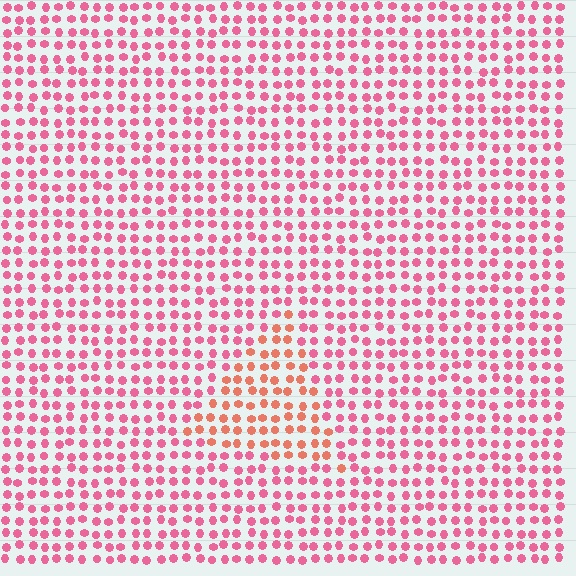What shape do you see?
I see a triangle.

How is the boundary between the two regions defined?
The boundary is defined purely by a slight shift in hue (about 32 degrees). Spacing, size, and orientation are identical on both sides.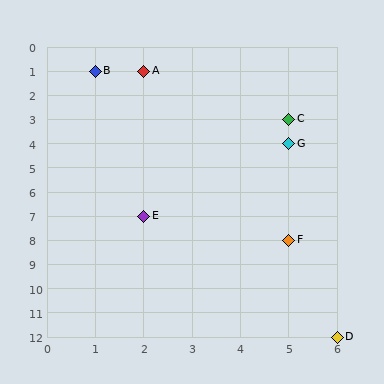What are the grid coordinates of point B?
Point B is at grid coordinates (1, 1).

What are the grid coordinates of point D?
Point D is at grid coordinates (6, 12).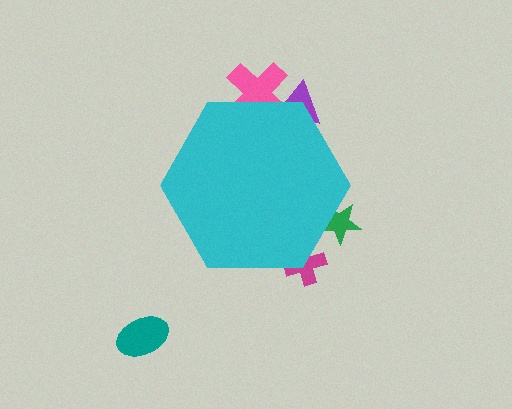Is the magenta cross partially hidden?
Yes, the magenta cross is partially hidden behind the cyan hexagon.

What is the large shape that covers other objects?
A cyan hexagon.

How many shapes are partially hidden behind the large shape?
4 shapes are partially hidden.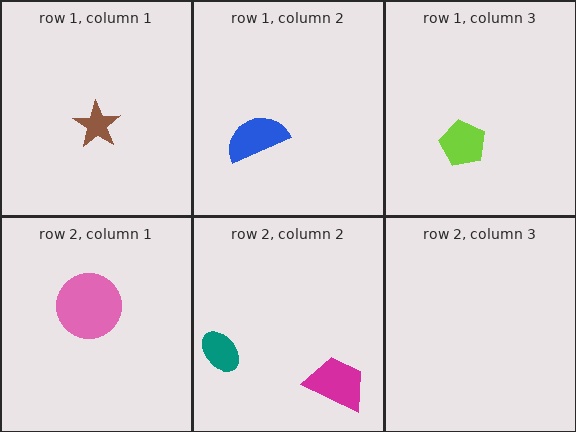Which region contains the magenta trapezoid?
The row 2, column 2 region.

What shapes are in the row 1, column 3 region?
The lime pentagon.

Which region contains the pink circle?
The row 2, column 1 region.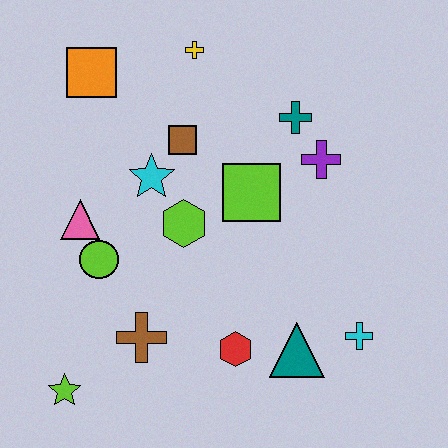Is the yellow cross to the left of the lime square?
Yes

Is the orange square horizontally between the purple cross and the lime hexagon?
No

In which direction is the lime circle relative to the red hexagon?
The lime circle is to the left of the red hexagon.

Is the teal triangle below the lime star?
No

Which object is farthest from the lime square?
The lime star is farthest from the lime square.